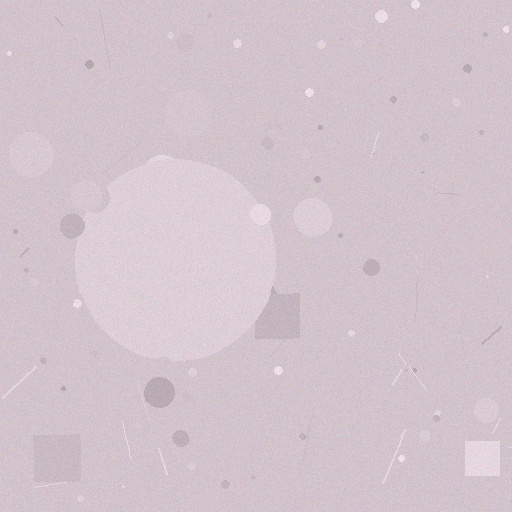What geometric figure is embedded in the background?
A circle is embedded in the background.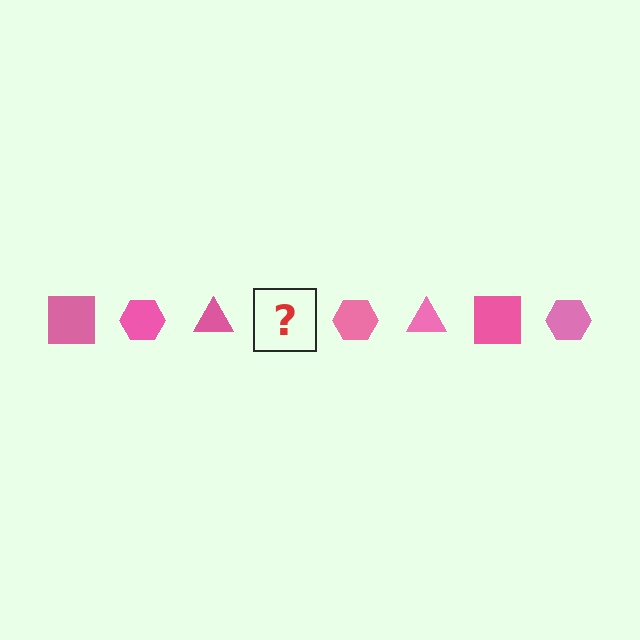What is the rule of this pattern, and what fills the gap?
The rule is that the pattern cycles through square, hexagon, triangle shapes in pink. The gap should be filled with a pink square.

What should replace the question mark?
The question mark should be replaced with a pink square.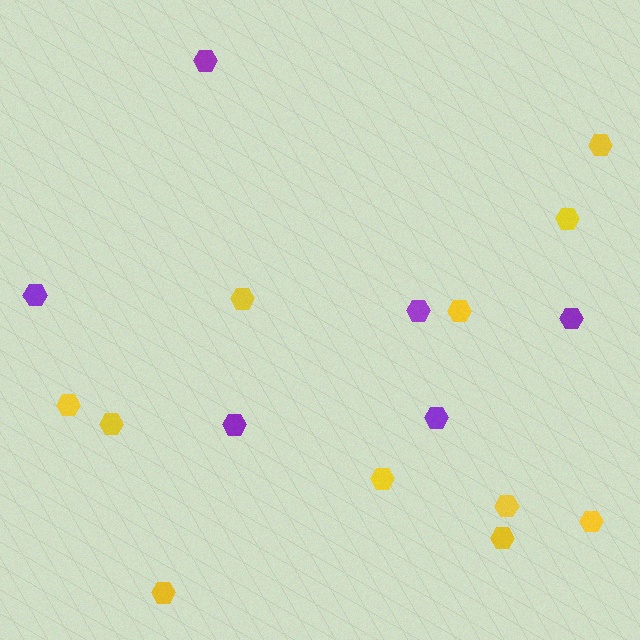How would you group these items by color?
There are 2 groups: one group of yellow hexagons (11) and one group of purple hexagons (6).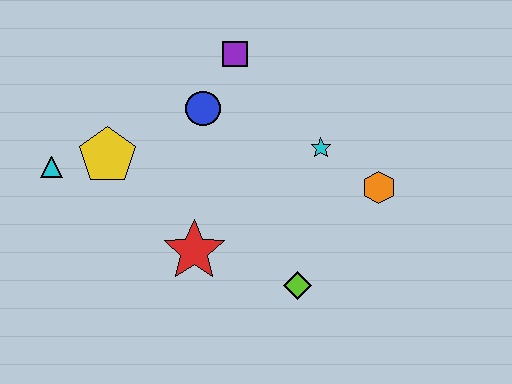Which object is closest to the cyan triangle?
The yellow pentagon is closest to the cyan triangle.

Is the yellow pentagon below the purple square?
Yes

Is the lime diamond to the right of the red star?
Yes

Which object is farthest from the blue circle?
The lime diamond is farthest from the blue circle.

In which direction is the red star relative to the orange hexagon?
The red star is to the left of the orange hexagon.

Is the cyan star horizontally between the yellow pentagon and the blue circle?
No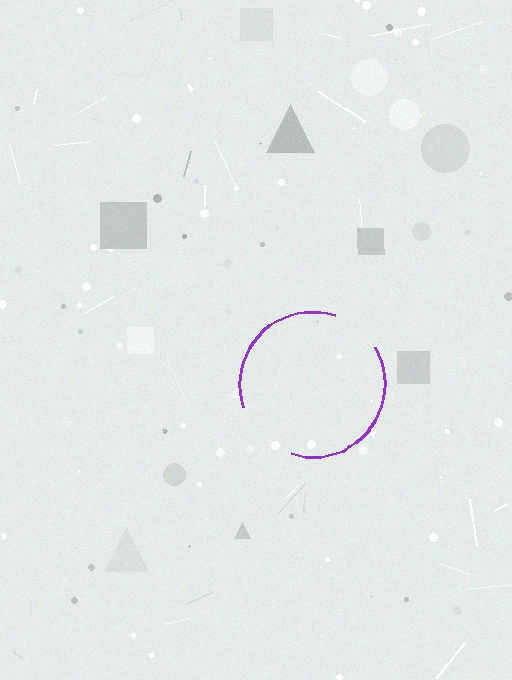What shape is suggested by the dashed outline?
The dashed outline suggests a circle.